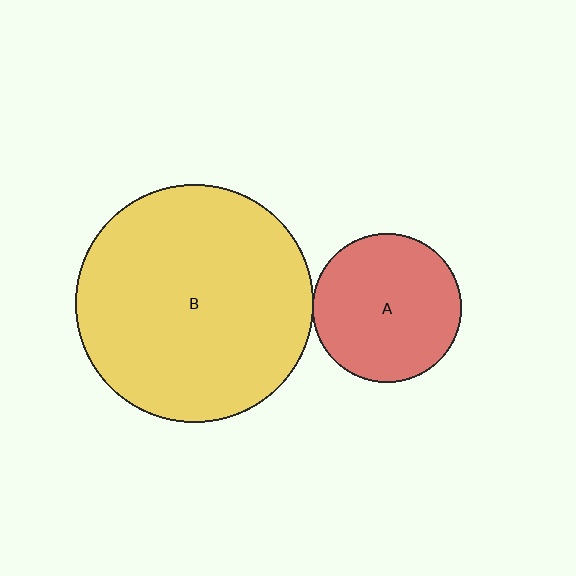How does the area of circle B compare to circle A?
Approximately 2.5 times.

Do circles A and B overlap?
Yes.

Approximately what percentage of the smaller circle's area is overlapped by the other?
Approximately 5%.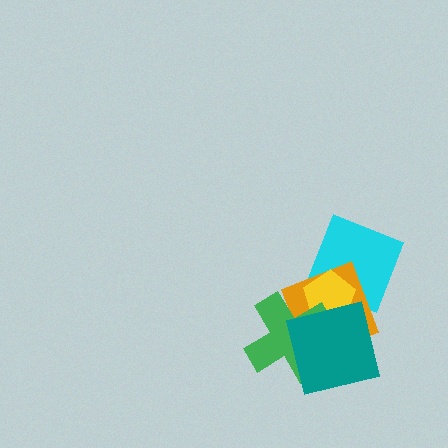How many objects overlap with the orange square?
4 objects overlap with the orange square.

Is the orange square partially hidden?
Yes, it is partially covered by another shape.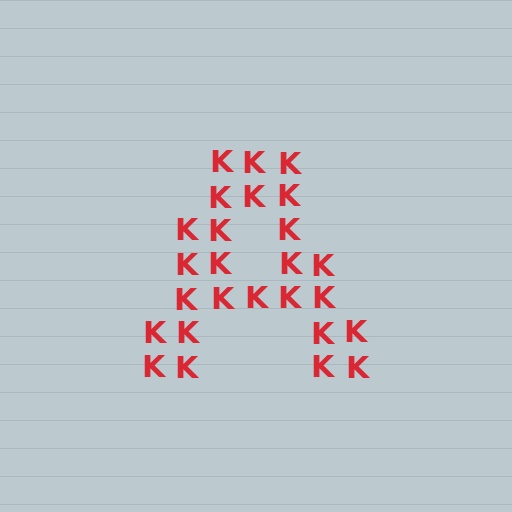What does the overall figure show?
The overall figure shows the letter A.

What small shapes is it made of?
It is made of small letter K's.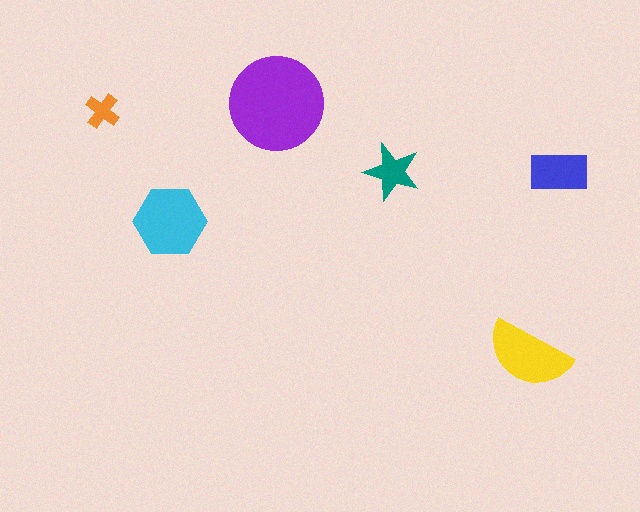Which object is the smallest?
The orange cross.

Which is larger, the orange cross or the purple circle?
The purple circle.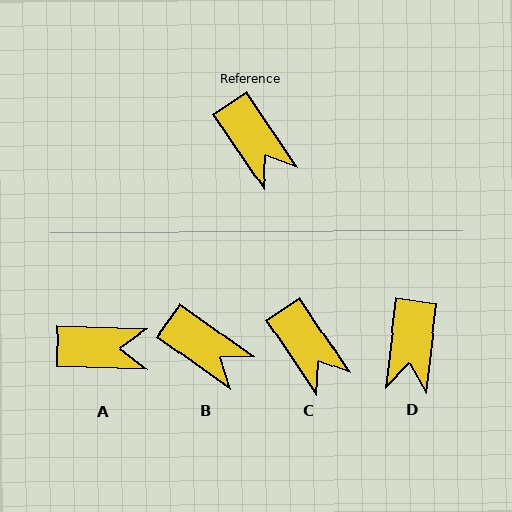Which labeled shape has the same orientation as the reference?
C.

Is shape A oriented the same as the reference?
No, it is off by about 54 degrees.